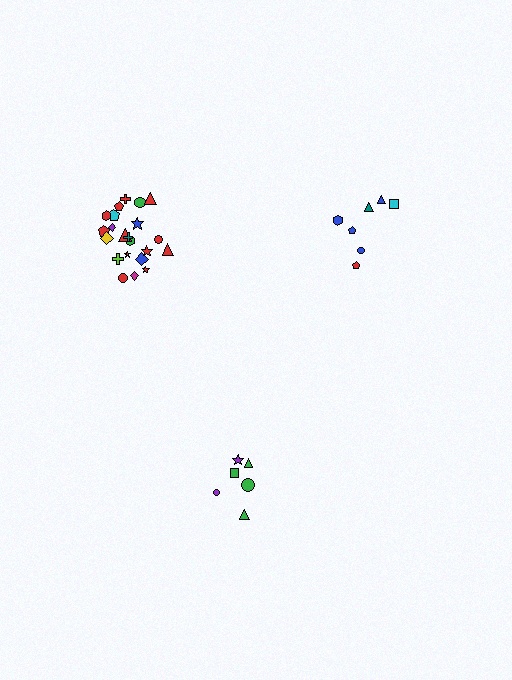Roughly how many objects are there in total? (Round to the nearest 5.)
Roughly 35 objects in total.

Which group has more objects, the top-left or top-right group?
The top-left group.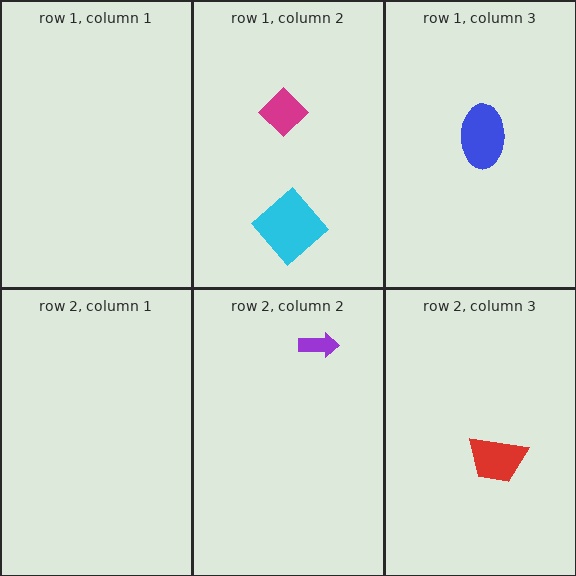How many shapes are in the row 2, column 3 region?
1.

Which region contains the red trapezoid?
The row 2, column 3 region.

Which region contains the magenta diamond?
The row 1, column 2 region.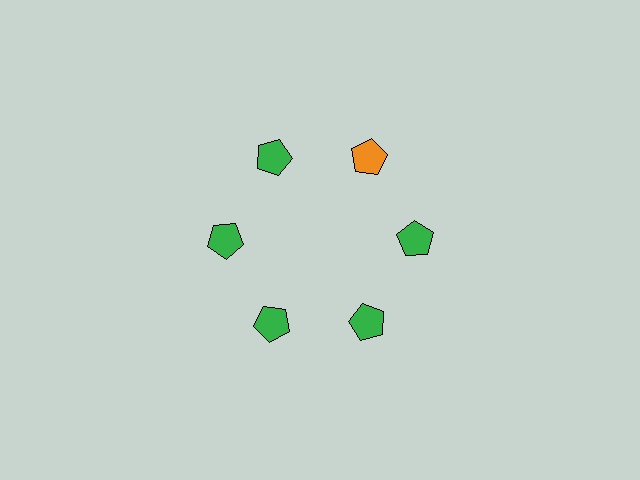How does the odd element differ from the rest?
It has a different color: orange instead of green.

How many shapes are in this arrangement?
There are 6 shapes arranged in a ring pattern.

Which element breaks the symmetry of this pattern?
The orange pentagon at roughly the 1 o'clock position breaks the symmetry. All other shapes are green pentagons.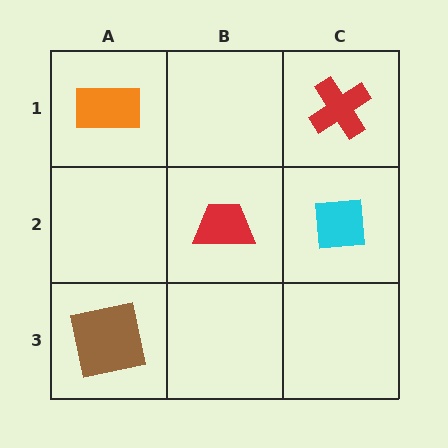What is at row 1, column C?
A red cross.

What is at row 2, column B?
A red trapezoid.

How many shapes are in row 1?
2 shapes.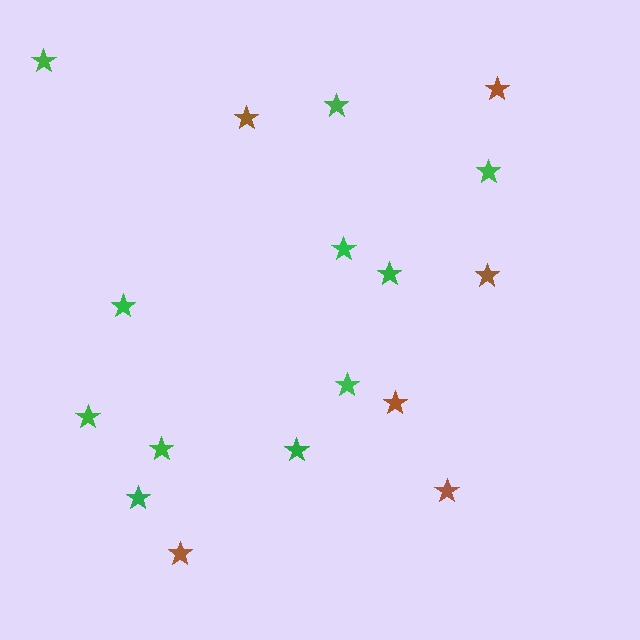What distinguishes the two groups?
There are 2 groups: one group of green stars (11) and one group of brown stars (6).